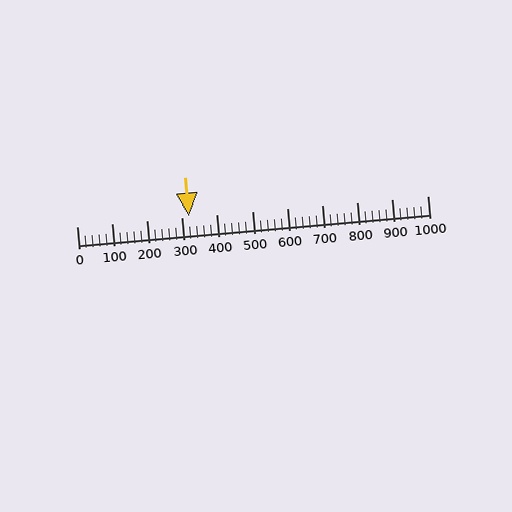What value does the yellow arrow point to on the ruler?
The yellow arrow points to approximately 320.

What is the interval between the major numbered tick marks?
The major tick marks are spaced 100 units apart.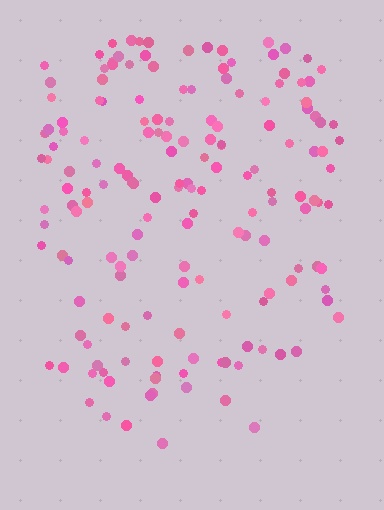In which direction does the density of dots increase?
From bottom to top, with the top side densest.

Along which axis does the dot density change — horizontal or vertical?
Vertical.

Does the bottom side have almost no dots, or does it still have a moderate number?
Still a moderate number, just noticeably fewer than the top.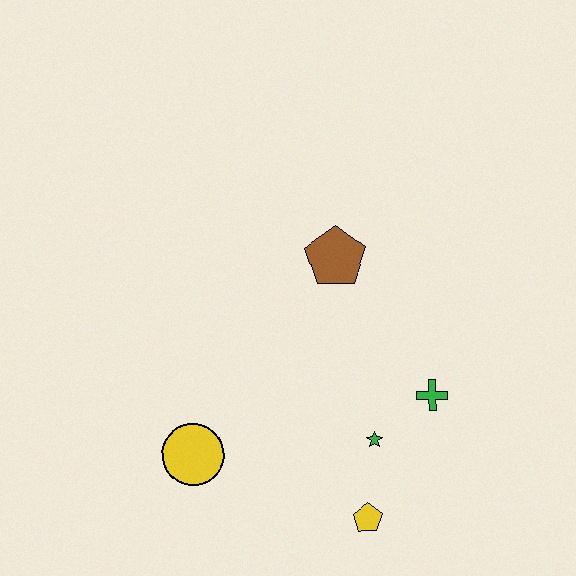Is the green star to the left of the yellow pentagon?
No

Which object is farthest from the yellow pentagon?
The brown pentagon is farthest from the yellow pentagon.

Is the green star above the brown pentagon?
No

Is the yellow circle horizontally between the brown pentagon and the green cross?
No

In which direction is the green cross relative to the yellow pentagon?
The green cross is above the yellow pentagon.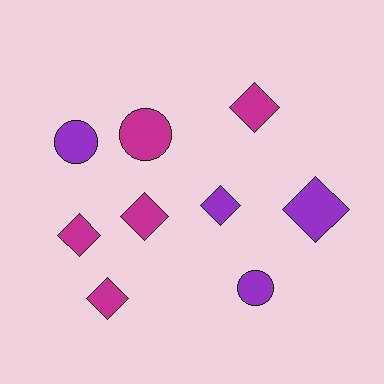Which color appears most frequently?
Magenta, with 5 objects.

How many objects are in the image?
There are 9 objects.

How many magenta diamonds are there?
There are 4 magenta diamonds.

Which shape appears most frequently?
Diamond, with 6 objects.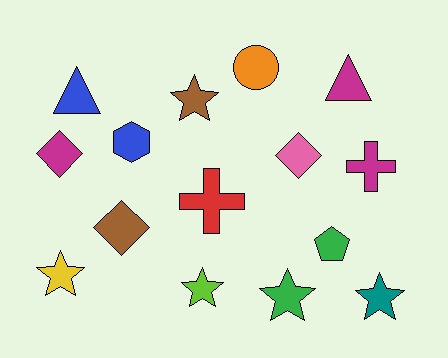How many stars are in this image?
There are 5 stars.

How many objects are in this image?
There are 15 objects.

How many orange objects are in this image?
There is 1 orange object.